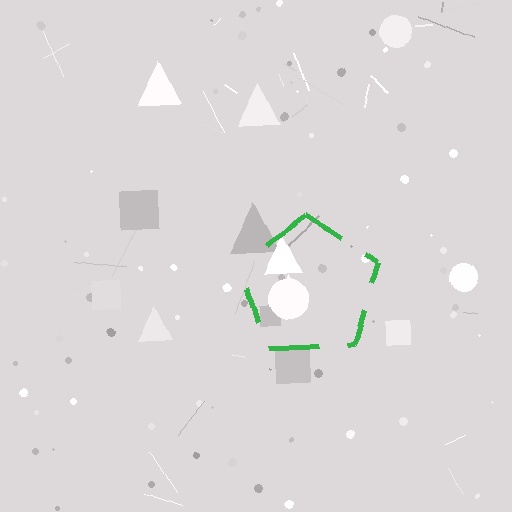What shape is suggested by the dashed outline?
The dashed outline suggests a pentagon.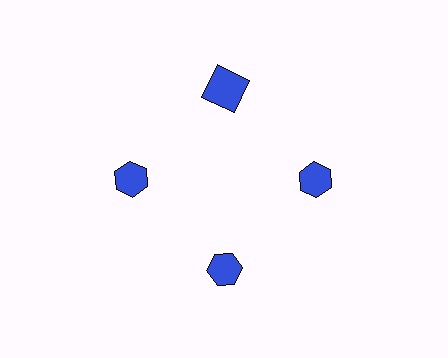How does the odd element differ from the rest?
It has a different shape: square instead of hexagon.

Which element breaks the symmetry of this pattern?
The blue square at roughly the 12 o'clock position breaks the symmetry. All other shapes are blue hexagons.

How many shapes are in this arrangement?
There are 4 shapes arranged in a ring pattern.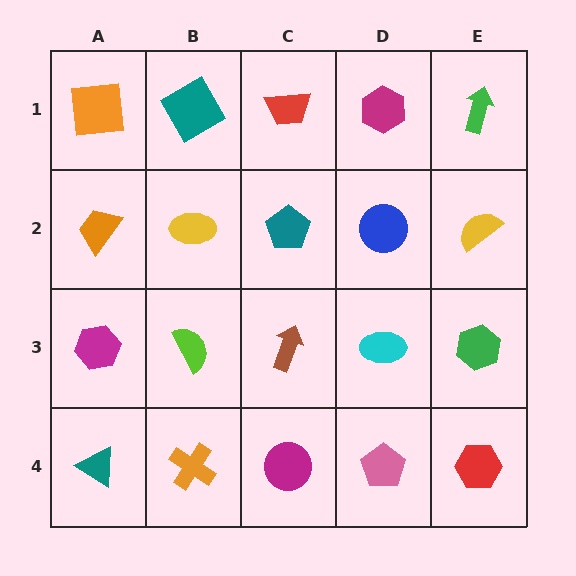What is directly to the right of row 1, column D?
A green arrow.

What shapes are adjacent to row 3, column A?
An orange trapezoid (row 2, column A), a teal triangle (row 4, column A), a lime semicircle (row 3, column B).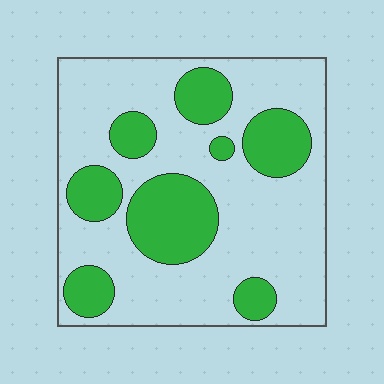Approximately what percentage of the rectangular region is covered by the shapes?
Approximately 30%.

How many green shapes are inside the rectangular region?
8.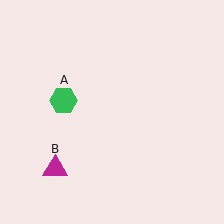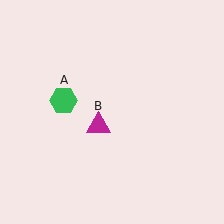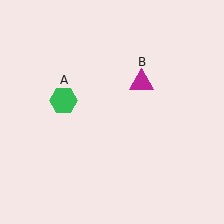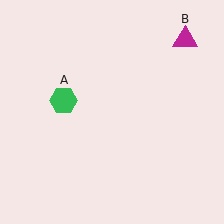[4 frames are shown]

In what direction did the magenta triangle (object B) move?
The magenta triangle (object B) moved up and to the right.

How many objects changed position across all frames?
1 object changed position: magenta triangle (object B).